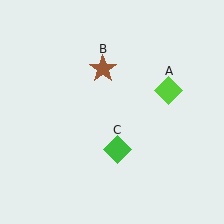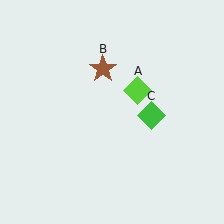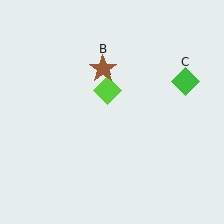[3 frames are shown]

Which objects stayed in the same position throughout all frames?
Brown star (object B) remained stationary.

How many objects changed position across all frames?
2 objects changed position: lime diamond (object A), green diamond (object C).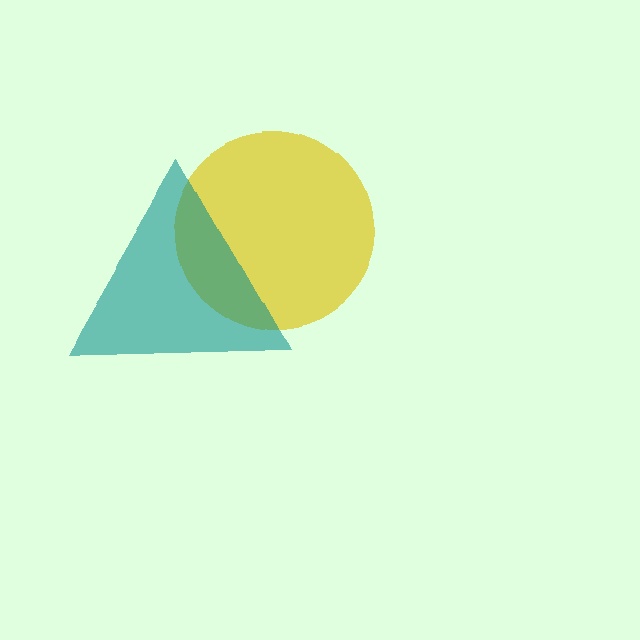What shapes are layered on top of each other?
The layered shapes are: a yellow circle, a teal triangle.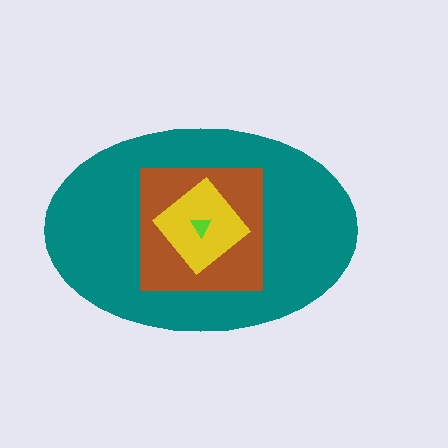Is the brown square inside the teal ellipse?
Yes.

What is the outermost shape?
The teal ellipse.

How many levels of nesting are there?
4.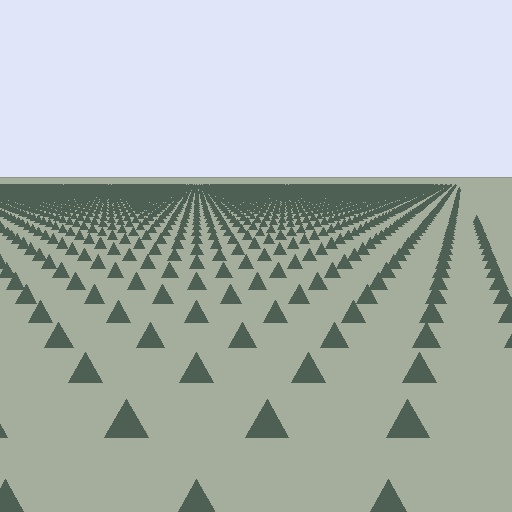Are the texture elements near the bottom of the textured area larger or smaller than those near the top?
Larger. Near the bottom, elements are closer to the viewer and appear at a bigger on-screen size.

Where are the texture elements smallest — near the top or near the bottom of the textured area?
Near the top.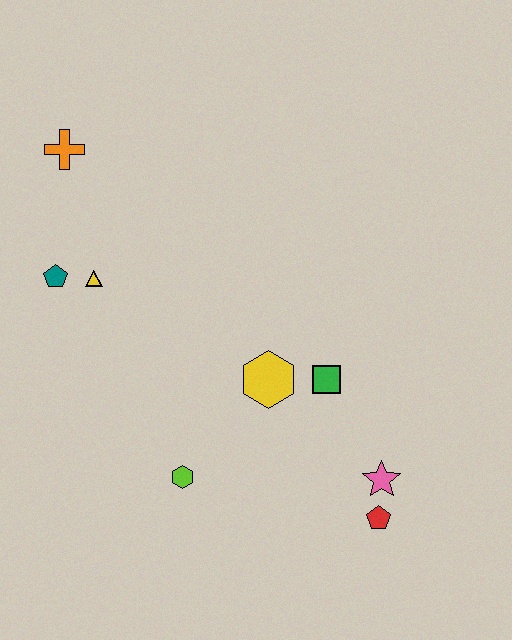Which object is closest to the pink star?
The red pentagon is closest to the pink star.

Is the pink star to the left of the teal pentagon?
No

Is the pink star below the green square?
Yes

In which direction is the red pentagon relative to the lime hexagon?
The red pentagon is to the right of the lime hexagon.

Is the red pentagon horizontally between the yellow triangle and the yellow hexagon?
No